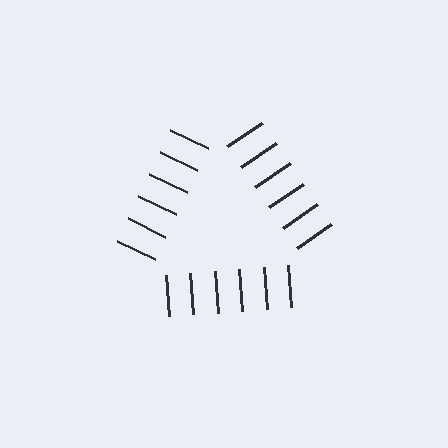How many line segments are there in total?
18 — 6 along each of the 3 edges.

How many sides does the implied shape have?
3 sides — the line-ends trace a triangle.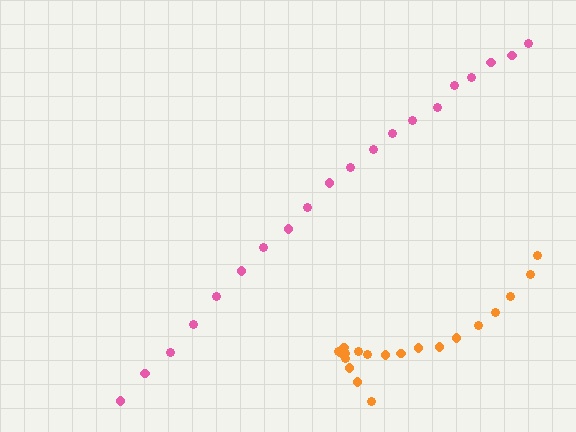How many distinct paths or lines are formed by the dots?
There are 2 distinct paths.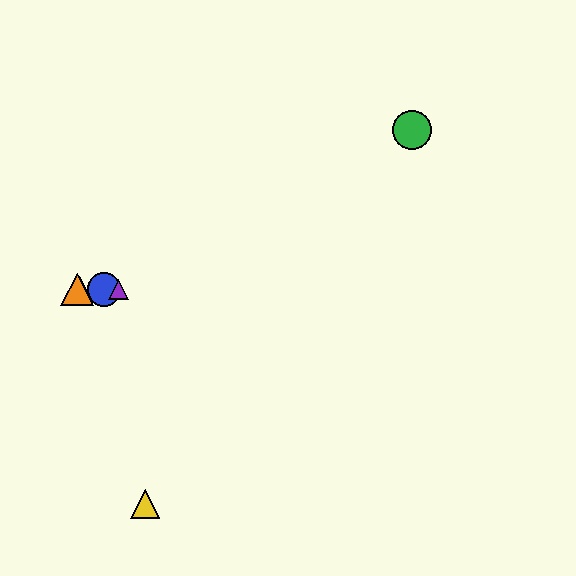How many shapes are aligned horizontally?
4 shapes (the red triangle, the blue circle, the purple triangle, the orange triangle) are aligned horizontally.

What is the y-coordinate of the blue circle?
The blue circle is at y≈290.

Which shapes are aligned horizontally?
The red triangle, the blue circle, the purple triangle, the orange triangle are aligned horizontally.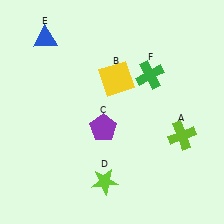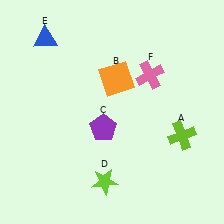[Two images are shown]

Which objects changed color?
B changed from yellow to orange. F changed from green to pink.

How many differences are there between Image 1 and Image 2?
There are 2 differences between the two images.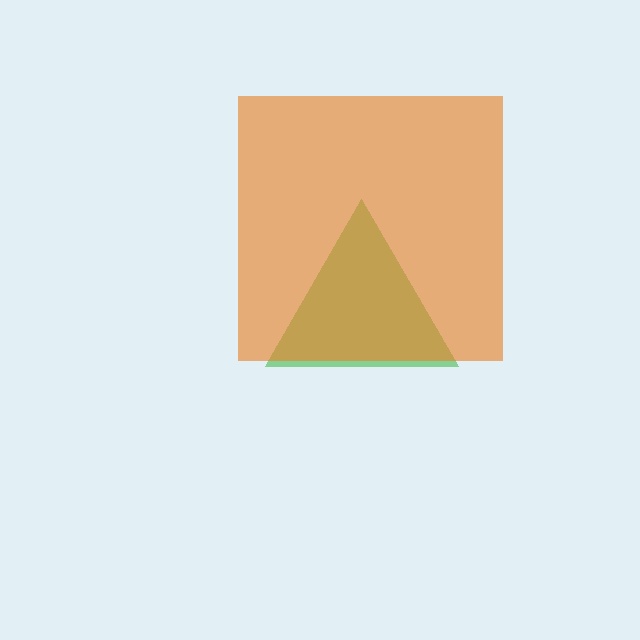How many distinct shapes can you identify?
There are 2 distinct shapes: a green triangle, an orange square.